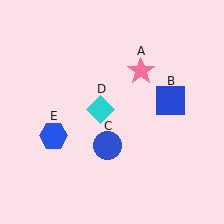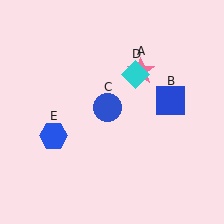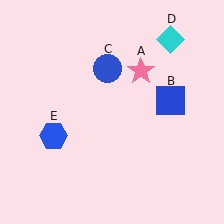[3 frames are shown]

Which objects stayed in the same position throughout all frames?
Pink star (object A) and blue square (object B) and blue hexagon (object E) remained stationary.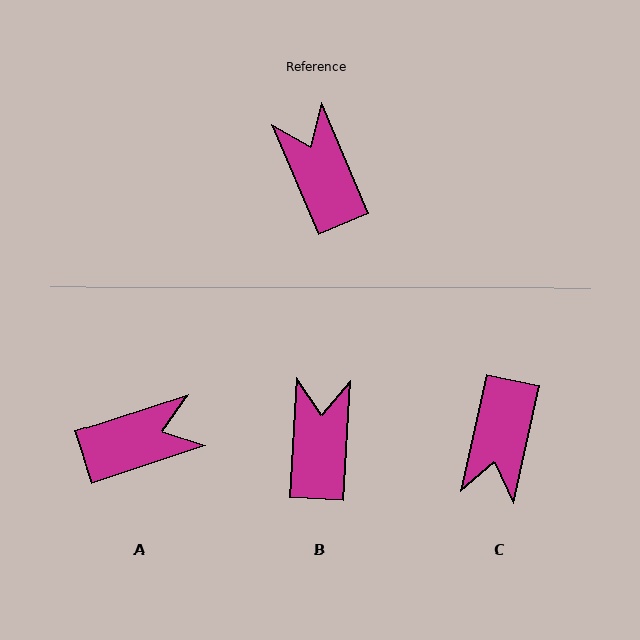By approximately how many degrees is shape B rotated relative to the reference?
Approximately 27 degrees clockwise.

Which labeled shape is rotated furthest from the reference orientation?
C, about 145 degrees away.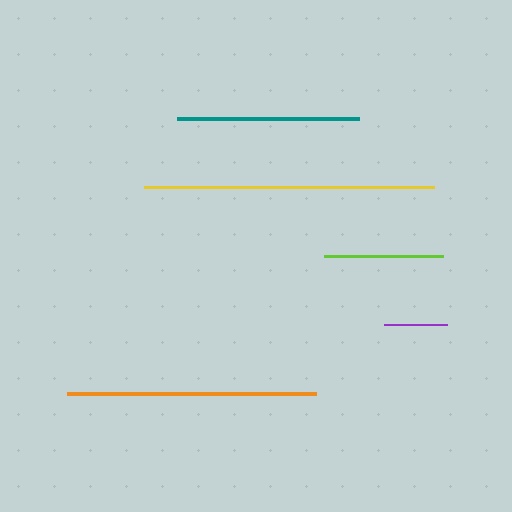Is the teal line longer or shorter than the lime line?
The teal line is longer than the lime line.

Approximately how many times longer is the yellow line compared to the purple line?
The yellow line is approximately 4.6 times the length of the purple line.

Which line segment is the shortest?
The purple line is the shortest at approximately 63 pixels.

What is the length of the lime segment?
The lime segment is approximately 119 pixels long.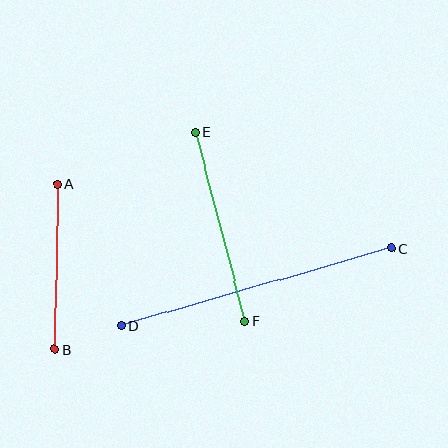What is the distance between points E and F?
The distance is approximately 196 pixels.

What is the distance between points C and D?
The distance is approximately 281 pixels.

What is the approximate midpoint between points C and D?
The midpoint is at approximately (256, 287) pixels.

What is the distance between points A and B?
The distance is approximately 166 pixels.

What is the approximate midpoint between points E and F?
The midpoint is at approximately (220, 227) pixels.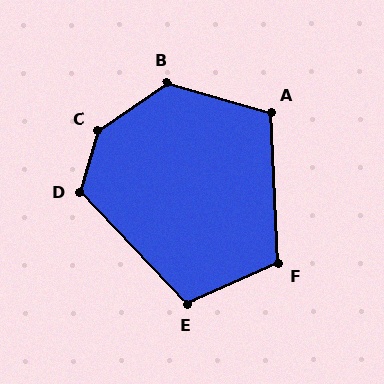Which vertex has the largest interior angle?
C, at approximately 142 degrees.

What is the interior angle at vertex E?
Approximately 110 degrees (obtuse).